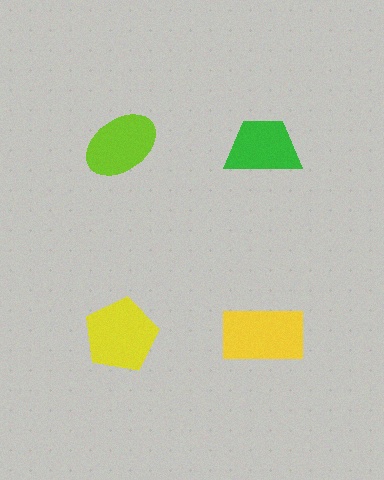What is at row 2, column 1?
A yellow pentagon.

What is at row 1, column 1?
A lime ellipse.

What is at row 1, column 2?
A green trapezoid.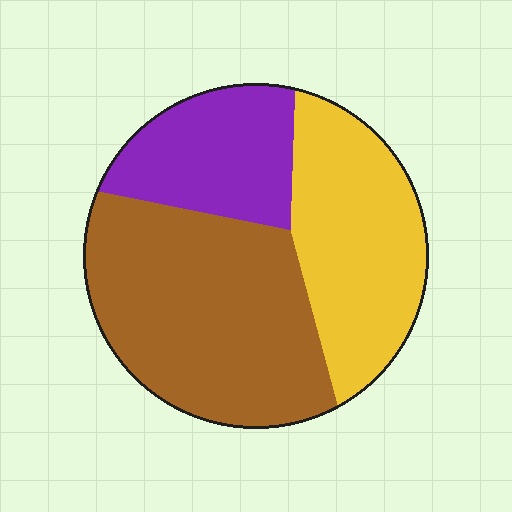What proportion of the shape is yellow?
Yellow takes up about one third (1/3) of the shape.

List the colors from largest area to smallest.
From largest to smallest: brown, yellow, purple.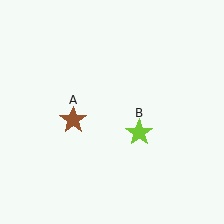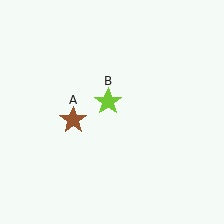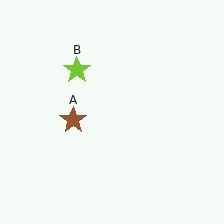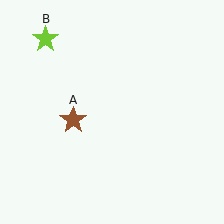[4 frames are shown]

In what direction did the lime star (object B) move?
The lime star (object B) moved up and to the left.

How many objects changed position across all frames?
1 object changed position: lime star (object B).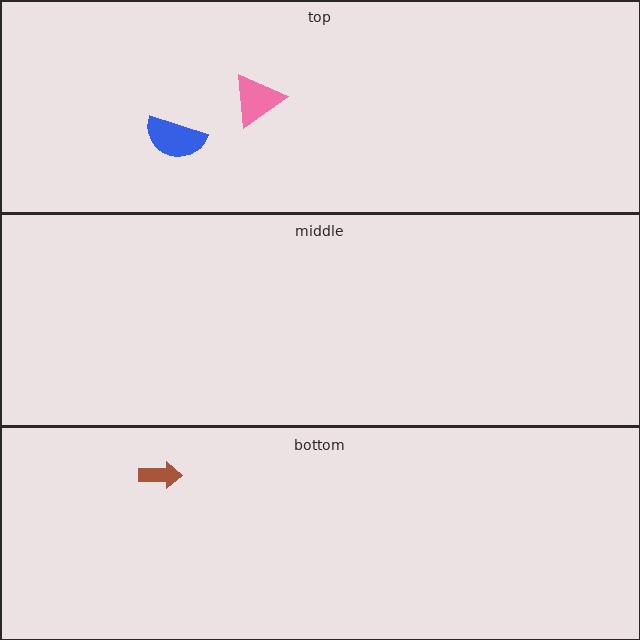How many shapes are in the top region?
2.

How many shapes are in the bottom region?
1.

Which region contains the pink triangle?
The top region.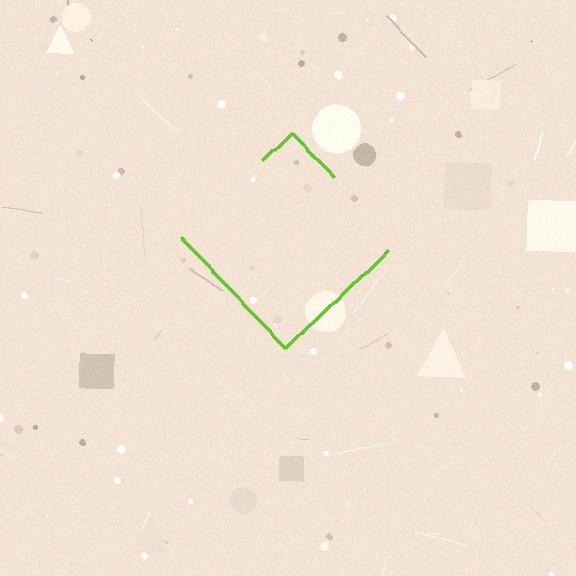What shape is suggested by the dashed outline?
The dashed outline suggests a diamond.